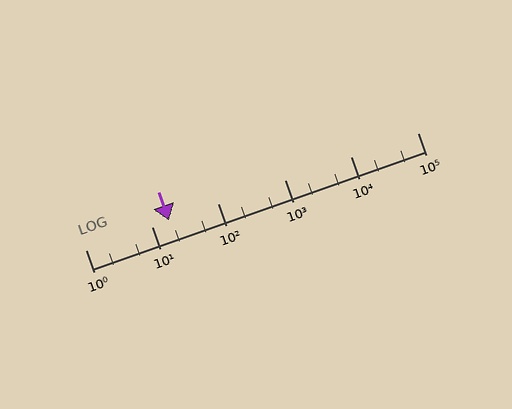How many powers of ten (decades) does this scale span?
The scale spans 5 decades, from 1 to 100000.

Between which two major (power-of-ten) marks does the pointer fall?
The pointer is between 10 and 100.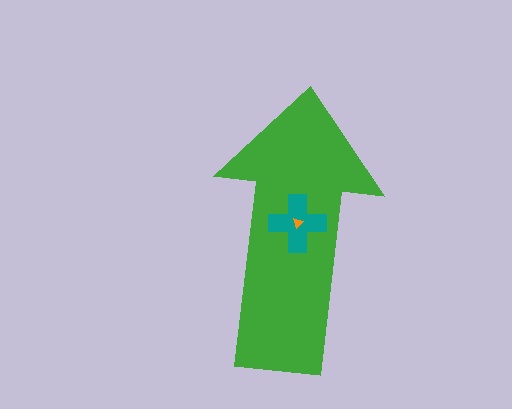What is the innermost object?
The orange triangle.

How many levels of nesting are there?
3.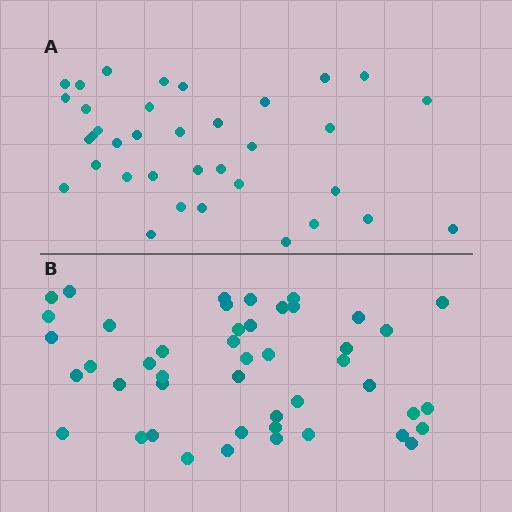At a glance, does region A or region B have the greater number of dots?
Region B (the bottom region) has more dots.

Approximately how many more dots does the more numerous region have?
Region B has roughly 10 or so more dots than region A.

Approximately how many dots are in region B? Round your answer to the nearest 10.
About 50 dots. (The exact count is 46, which rounds to 50.)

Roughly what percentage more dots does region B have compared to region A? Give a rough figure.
About 30% more.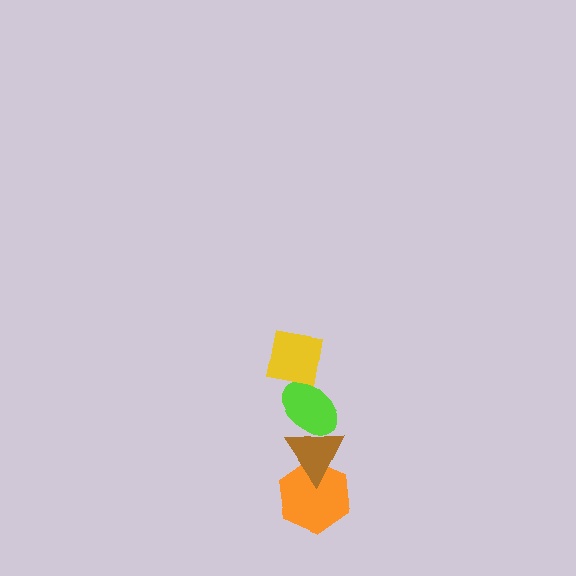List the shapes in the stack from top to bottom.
From top to bottom: the yellow square, the lime ellipse, the brown triangle, the orange hexagon.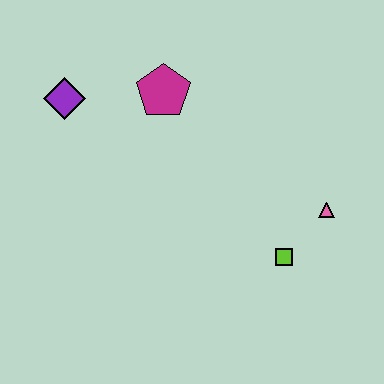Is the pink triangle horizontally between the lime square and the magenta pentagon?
No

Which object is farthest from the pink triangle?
The purple diamond is farthest from the pink triangle.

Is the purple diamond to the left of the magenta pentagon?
Yes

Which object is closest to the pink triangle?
The lime square is closest to the pink triangle.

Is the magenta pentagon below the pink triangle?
No